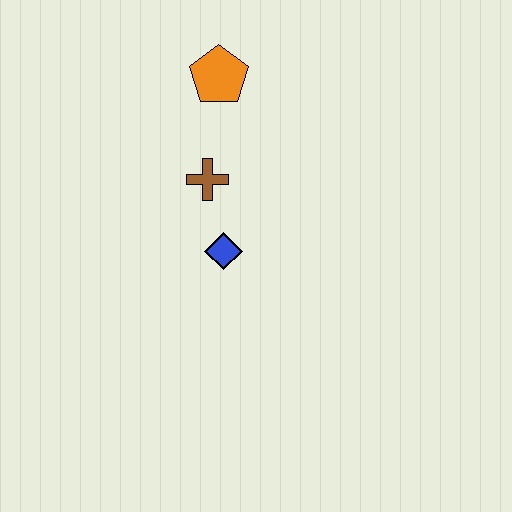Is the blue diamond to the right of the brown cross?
Yes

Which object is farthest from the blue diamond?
The orange pentagon is farthest from the blue diamond.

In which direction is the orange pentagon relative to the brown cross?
The orange pentagon is above the brown cross.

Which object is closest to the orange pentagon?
The brown cross is closest to the orange pentagon.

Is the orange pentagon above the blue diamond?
Yes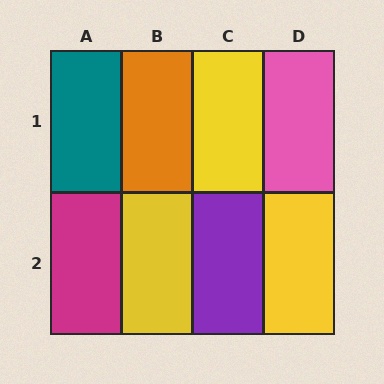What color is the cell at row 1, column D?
Pink.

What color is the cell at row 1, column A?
Teal.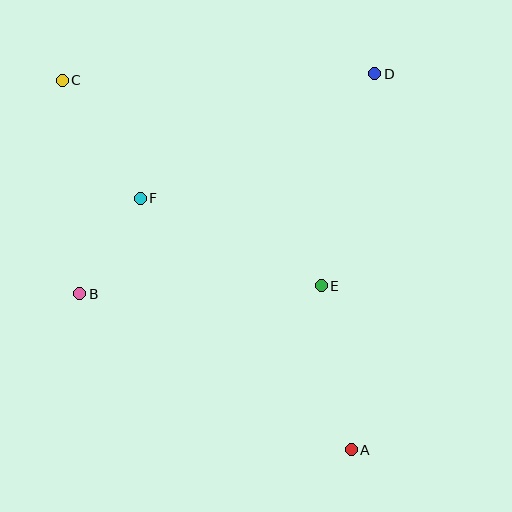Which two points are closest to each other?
Points B and F are closest to each other.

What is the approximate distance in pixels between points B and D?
The distance between B and D is approximately 368 pixels.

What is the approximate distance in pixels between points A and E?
The distance between A and E is approximately 166 pixels.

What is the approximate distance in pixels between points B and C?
The distance between B and C is approximately 214 pixels.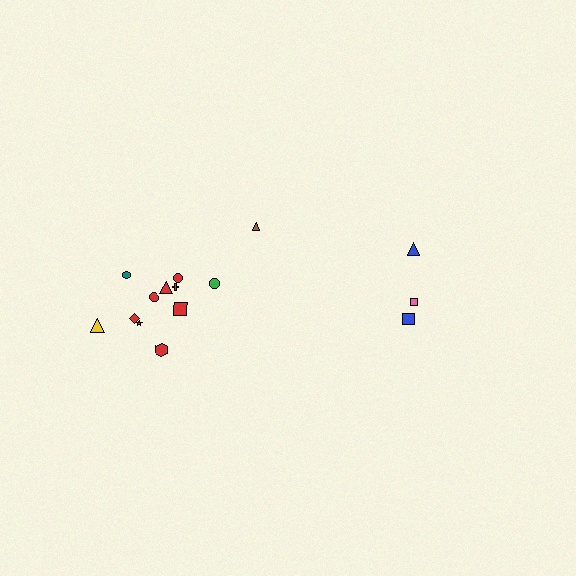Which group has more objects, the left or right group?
The left group.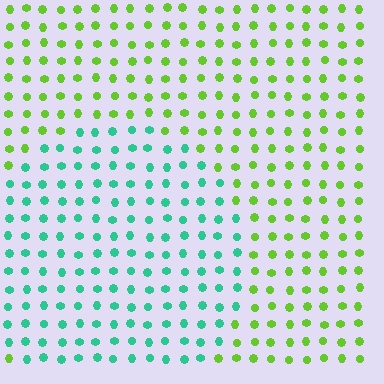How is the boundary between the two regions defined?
The boundary is defined purely by a slight shift in hue (about 60 degrees). Spacing, size, and orientation are identical on both sides.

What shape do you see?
I see a circle.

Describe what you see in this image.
The image is filled with small lime elements in a uniform arrangement. A circle-shaped region is visible where the elements are tinted to a slightly different hue, forming a subtle color boundary.